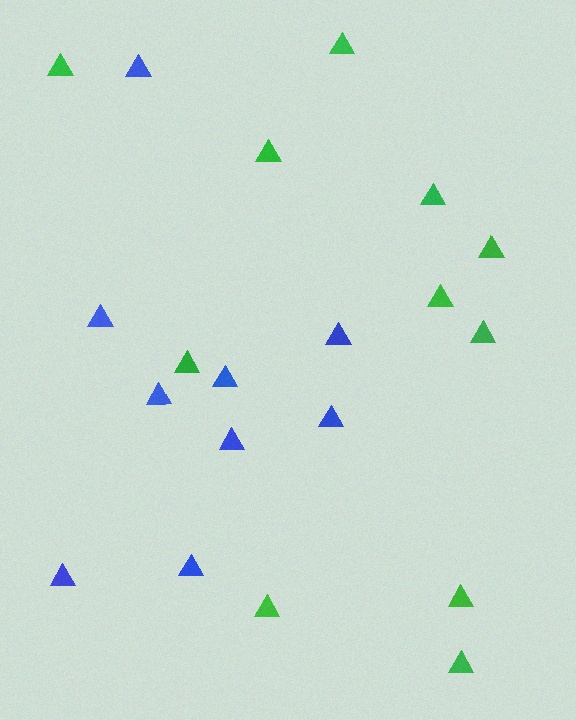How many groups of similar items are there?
There are 2 groups: one group of blue triangles (9) and one group of green triangles (11).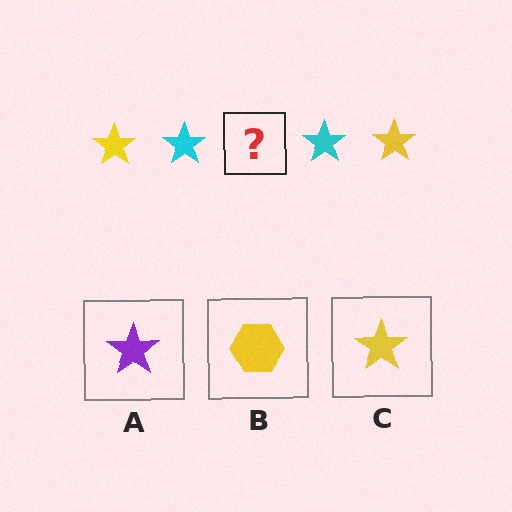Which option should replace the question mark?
Option C.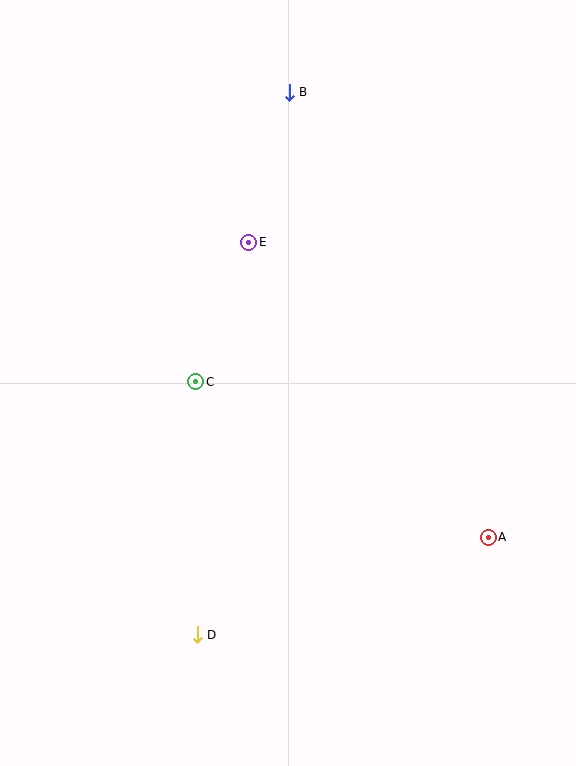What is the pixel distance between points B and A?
The distance between B and A is 488 pixels.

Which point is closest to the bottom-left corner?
Point D is closest to the bottom-left corner.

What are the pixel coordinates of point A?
Point A is at (488, 537).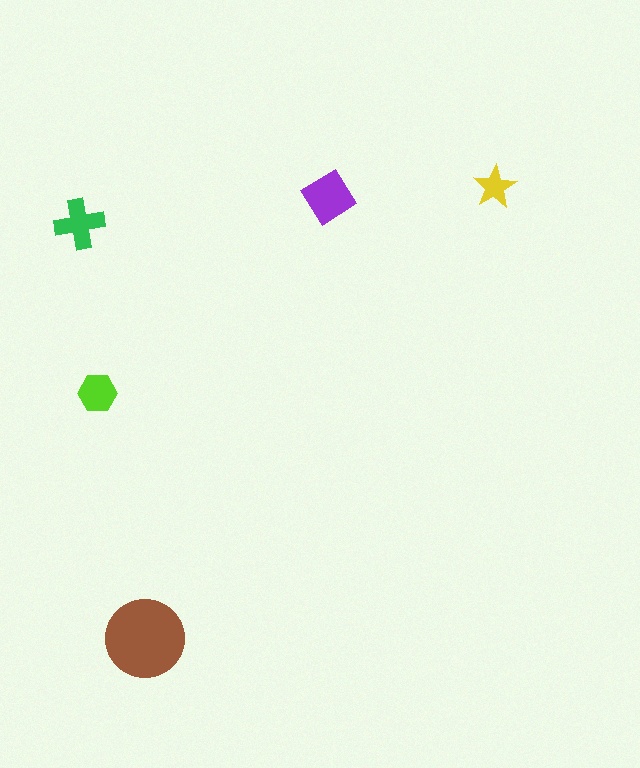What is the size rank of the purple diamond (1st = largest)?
2nd.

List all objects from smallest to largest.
The yellow star, the lime hexagon, the green cross, the purple diamond, the brown circle.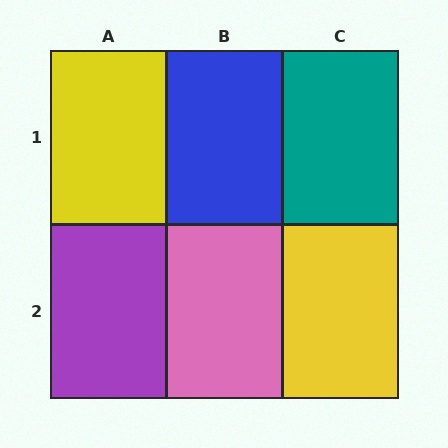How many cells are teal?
1 cell is teal.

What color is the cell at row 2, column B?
Pink.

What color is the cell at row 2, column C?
Yellow.